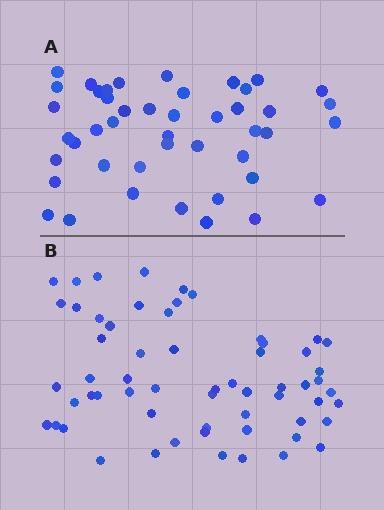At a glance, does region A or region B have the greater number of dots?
Region B (the bottom region) has more dots.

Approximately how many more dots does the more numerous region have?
Region B has approximately 15 more dots than region A.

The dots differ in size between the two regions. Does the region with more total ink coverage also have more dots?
No. Region A has more total ink coverage because its dots are larger, but region B actually contains more individual dots. Total area can be misleading — the number of items is what matters here.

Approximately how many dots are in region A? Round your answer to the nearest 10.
About 40 dots. (The exact count is 45, which rounds to 40.)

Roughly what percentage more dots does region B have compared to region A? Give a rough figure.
About 35% more.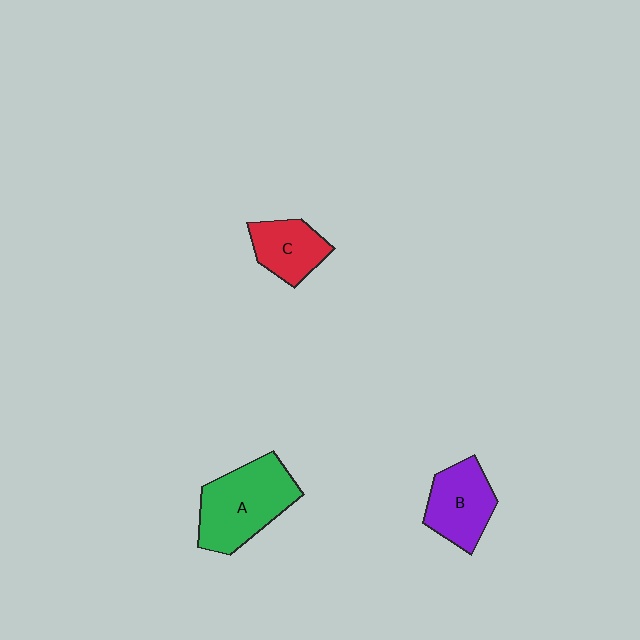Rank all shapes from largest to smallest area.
From largest to smallest: A (green), B (purple), C (red).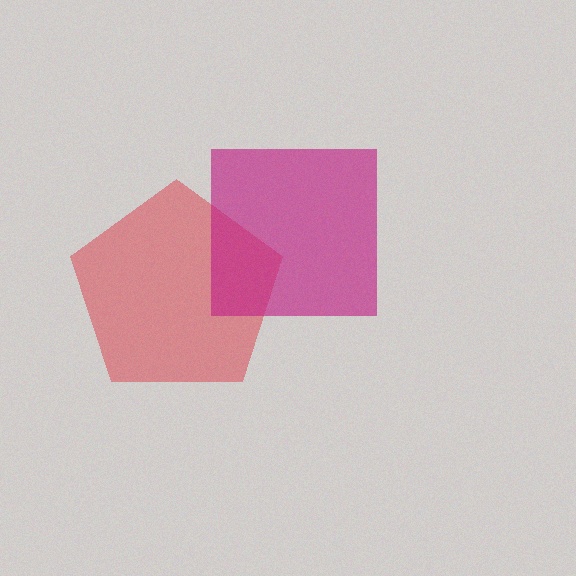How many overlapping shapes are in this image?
There are 2 overlapping shapes in the image.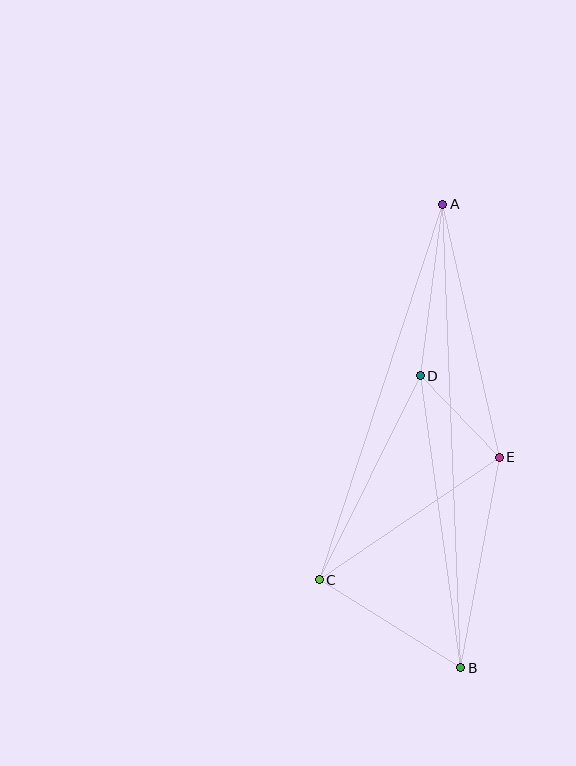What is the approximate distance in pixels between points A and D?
The distance between A and D is approximately 173 pixels.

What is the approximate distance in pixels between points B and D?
The distance between B and D is approximately 295 pixels.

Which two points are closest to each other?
Points D and E are closest to each other.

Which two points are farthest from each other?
Points A and B are farthest from each other.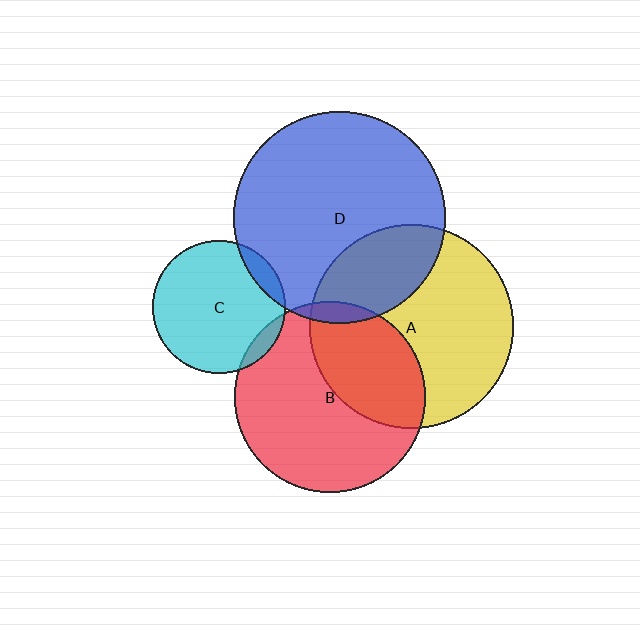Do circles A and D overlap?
Yes.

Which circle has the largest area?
Circle D (blue).